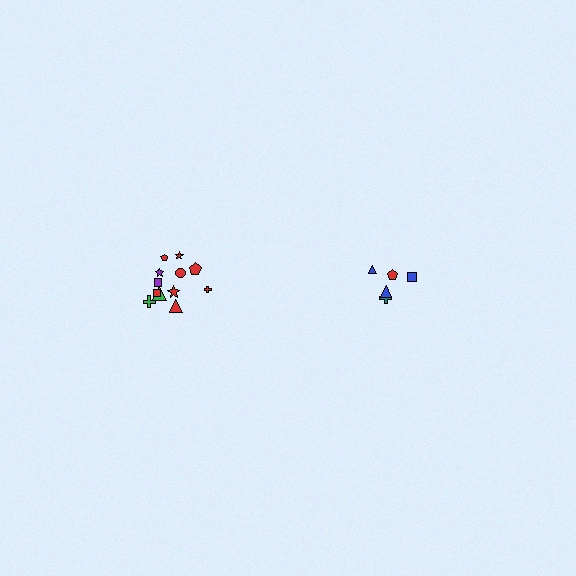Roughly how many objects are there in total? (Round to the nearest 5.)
Roughly 15 objects in total.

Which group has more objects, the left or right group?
The left group.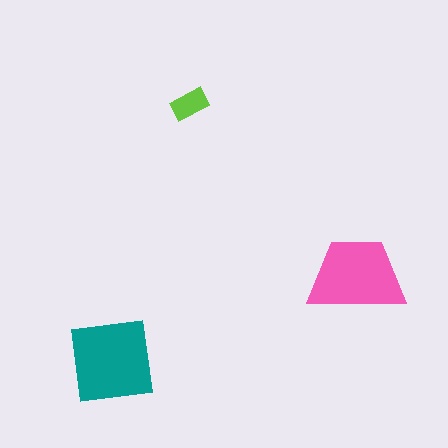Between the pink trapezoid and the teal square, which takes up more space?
The teal square.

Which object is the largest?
The teal square.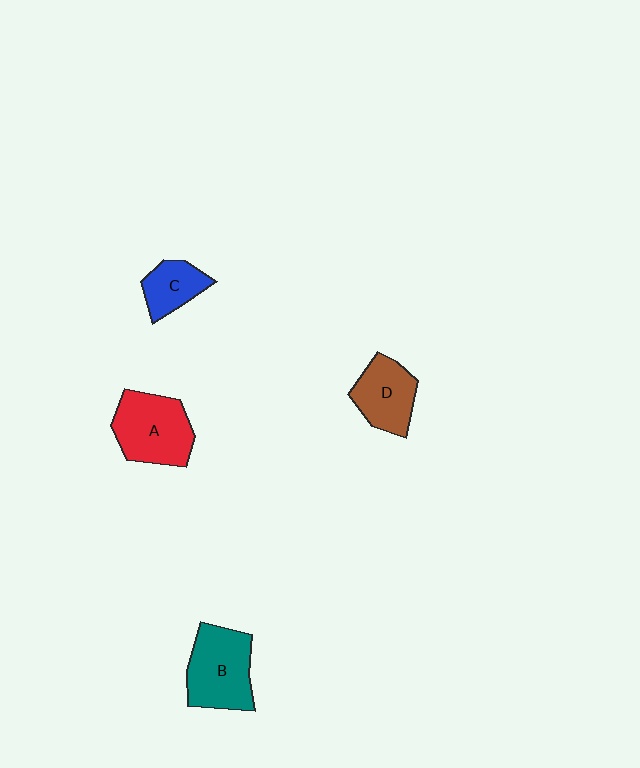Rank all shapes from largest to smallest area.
From largest to smallest: B (teal), A (red), D (brown), C (blue).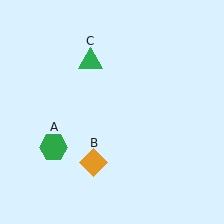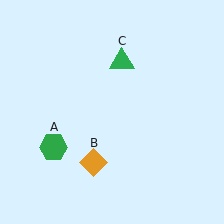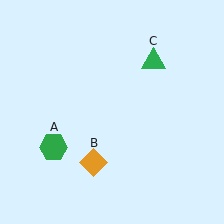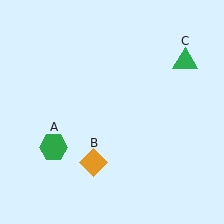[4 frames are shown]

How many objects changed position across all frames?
1 object changed position: green triangle (object C).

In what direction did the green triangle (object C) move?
The green triangle (object C) moved right.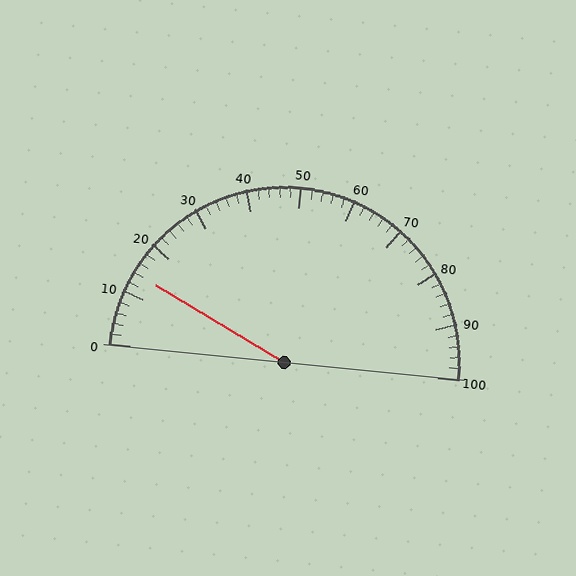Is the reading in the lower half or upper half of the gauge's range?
The reading is in the lower half of the range (0 to 100).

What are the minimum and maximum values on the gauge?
The gauge ranges from 0 to 100.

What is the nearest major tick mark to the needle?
The nearest major tick mark is 10.